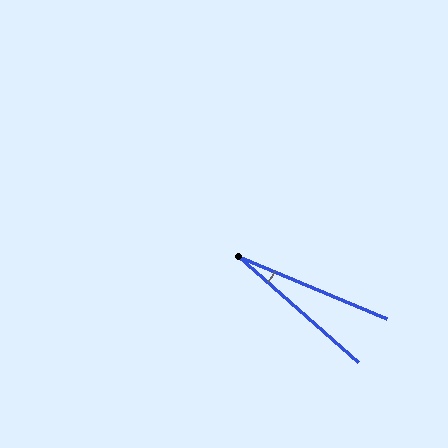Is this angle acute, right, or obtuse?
It is acute.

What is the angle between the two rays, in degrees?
Approximately 19 degrees.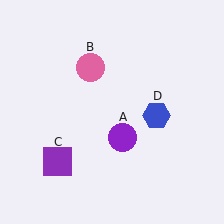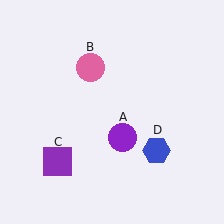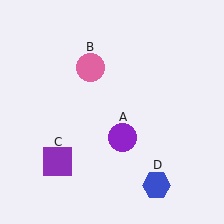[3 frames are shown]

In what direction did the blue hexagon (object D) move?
The blue hexagon (object D) moved down.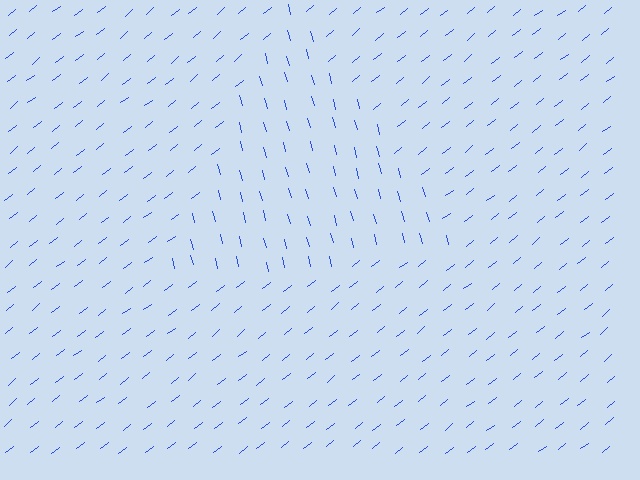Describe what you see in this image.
The image is filled with small blue line segments. A triangle region in the image has lines oriented differently from the surrounding lines, creating a visible texture boundary.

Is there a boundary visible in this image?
Yes, there is a texture boundary formed by a change in line orientation.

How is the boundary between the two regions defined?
The boundary is defined purely by a change in line orientation (approximately 67 degrees difference). All lines are the same color and thickness.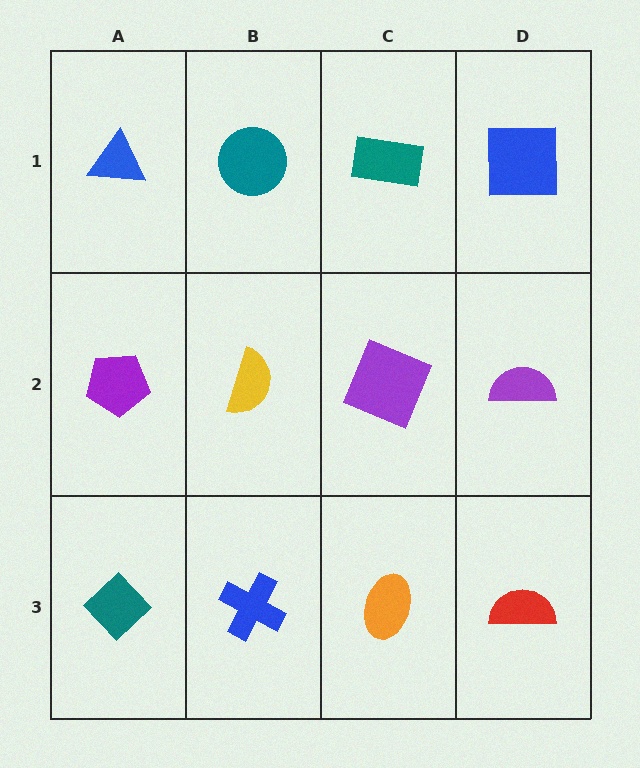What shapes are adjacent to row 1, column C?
A purple square (row 2, column C), a teal circle (row 1, column B), a blue square (row 1, column D).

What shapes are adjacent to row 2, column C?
A teal rectangle (row 1, column C), an orange ellipse (row 3, column C), a yellow semicircle (row 2, column B), a purple semicircle (row 2, column D).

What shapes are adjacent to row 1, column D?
A purple semicircle (row 2, column D), a teal rectangle (row 1, column C).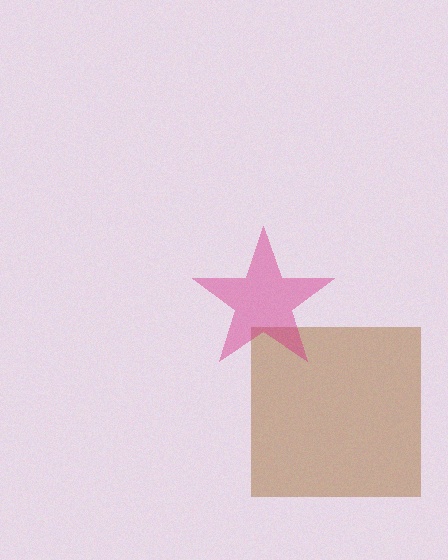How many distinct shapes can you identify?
There are 2 distinct shapes: a brown square, a magenta star.